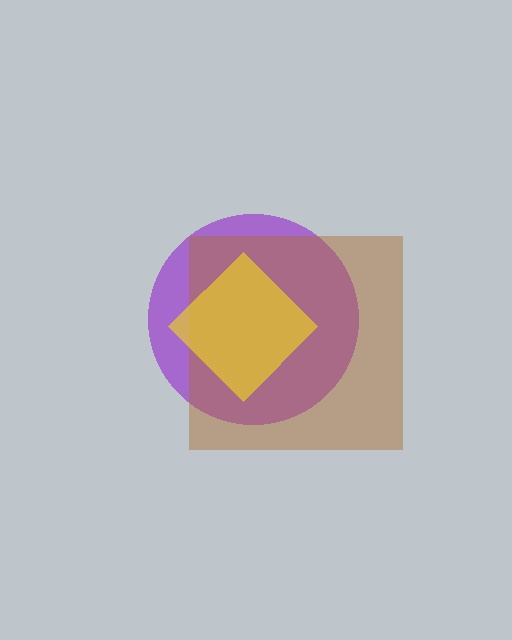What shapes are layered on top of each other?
The layered shapes are: a purple circle, a brown square, a yellow diamond.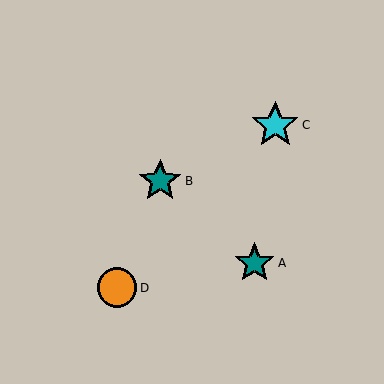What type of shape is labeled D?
Shape D is an orange circle.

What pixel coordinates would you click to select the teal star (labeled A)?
Click at (254, 263) to select the teal star A.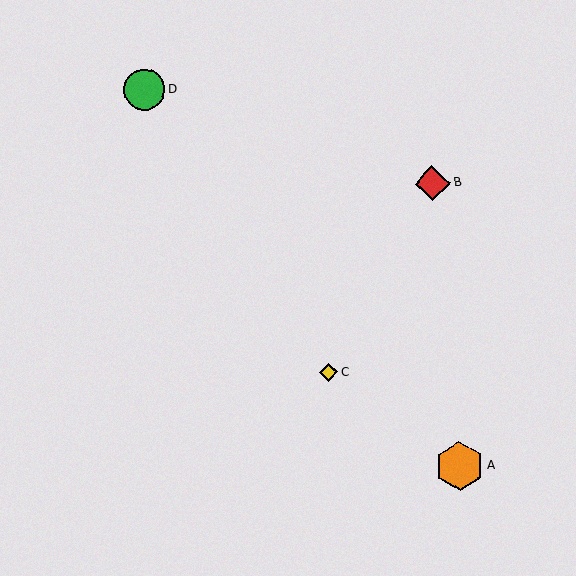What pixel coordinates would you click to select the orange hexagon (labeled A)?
Click at (460, 466) to select the orange hexagon A.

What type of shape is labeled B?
Shape B is a red diamond.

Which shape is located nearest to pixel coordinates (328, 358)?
The yellow diamond (labeled C) at (329, 372) is nearest to that location.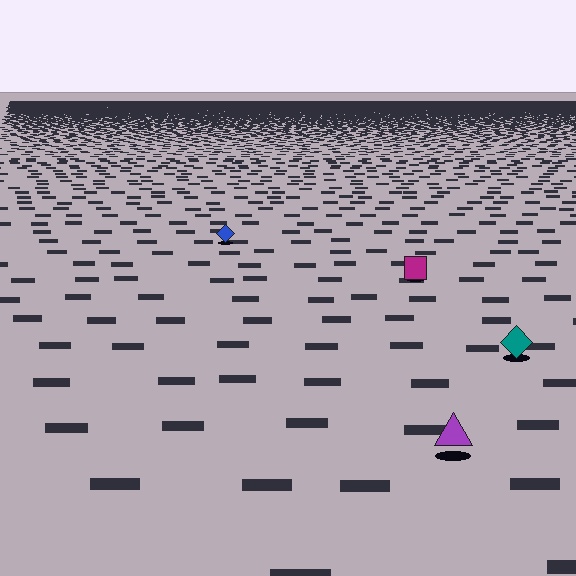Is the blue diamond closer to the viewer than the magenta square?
No. The magenta square is closer — you can tell from the texture gradient: the ground texture is coarser near it.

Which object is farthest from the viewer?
The blue diamond is farthest from the viewer. It appears smaller and the ground texture around it is denser.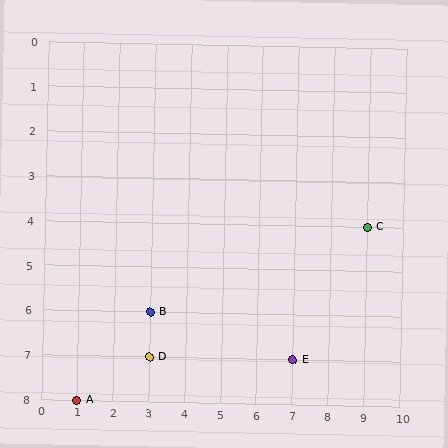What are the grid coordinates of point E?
Point E is at grid coordinates (7, 7).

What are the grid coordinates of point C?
Point C is at grid coordinates (9, 4).